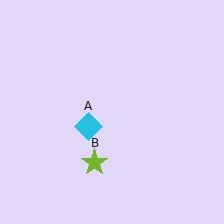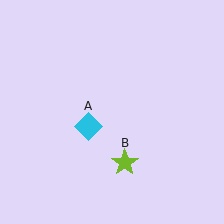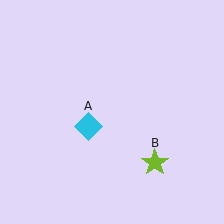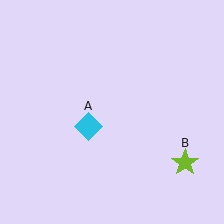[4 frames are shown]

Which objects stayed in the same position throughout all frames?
Cyan diamond (object A) remained stationary.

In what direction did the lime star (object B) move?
The lime star (object B) moved right.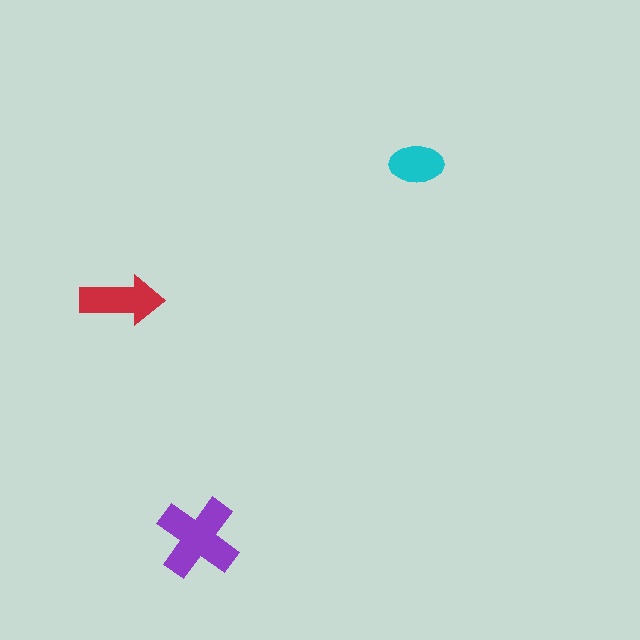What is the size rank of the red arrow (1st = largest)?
2nd.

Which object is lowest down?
The purple cross is bottommost.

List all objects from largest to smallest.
The purple cross, the red arrow, the cyan ellipse.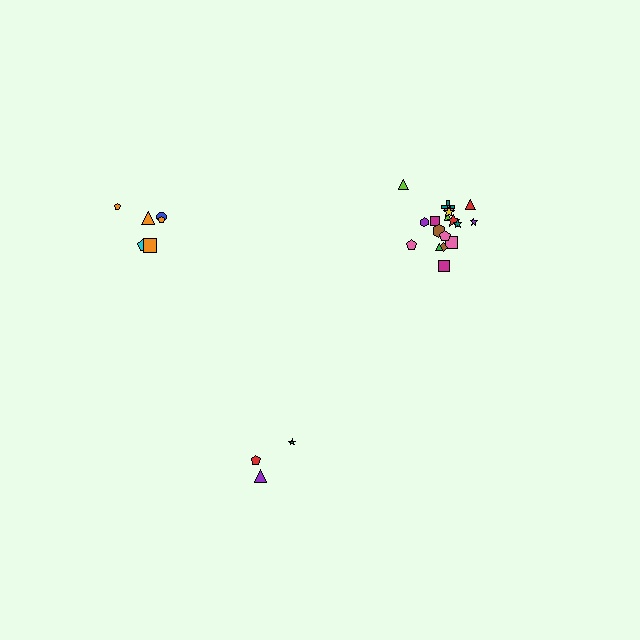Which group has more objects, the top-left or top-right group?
The top-right group.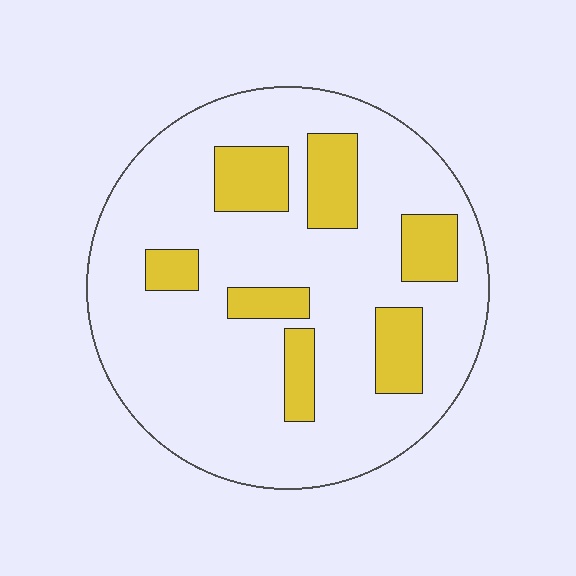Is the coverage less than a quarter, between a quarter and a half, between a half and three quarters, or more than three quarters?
Less than a quarter.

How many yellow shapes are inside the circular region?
7.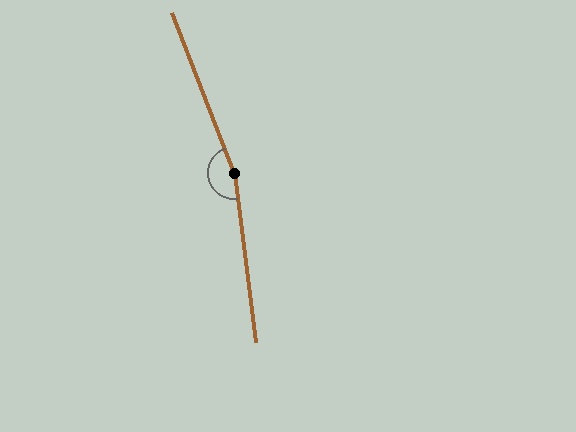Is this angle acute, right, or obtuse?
It is obtuse.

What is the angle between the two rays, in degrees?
Approximately 166 degrees.